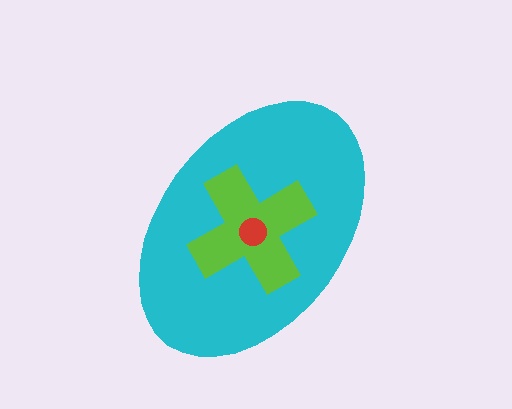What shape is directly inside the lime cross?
The red circle.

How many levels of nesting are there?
3.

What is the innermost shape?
The red circle.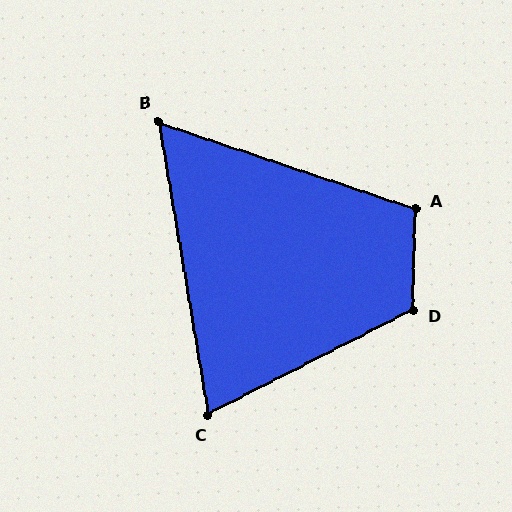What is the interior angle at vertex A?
Approximately 107 degrees (obtuse).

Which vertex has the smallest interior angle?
B, at approximately 62 degrees.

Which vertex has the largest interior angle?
D, at approximately 118 degrees.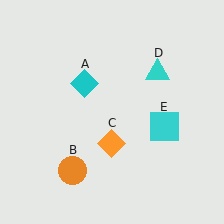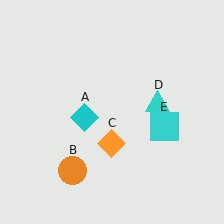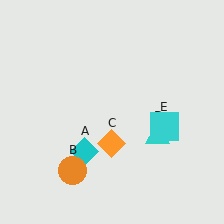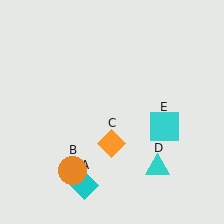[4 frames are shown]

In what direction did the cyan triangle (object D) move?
The cyan triangle (object D) moved down.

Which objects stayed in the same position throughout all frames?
Orange circle (object B) and orange diamond (object C) and cyan square (object E) remained stationary.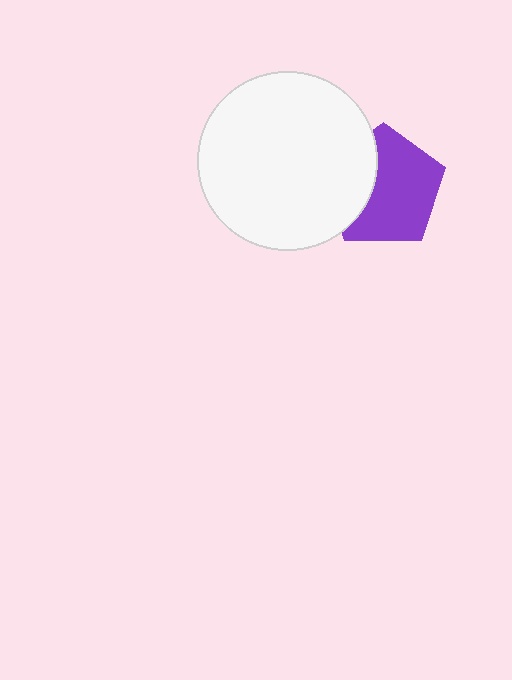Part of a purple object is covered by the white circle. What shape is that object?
It is a pentagon.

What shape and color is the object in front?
The object in front is a white circle.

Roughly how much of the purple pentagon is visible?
Most of it is visible (roughly 67%).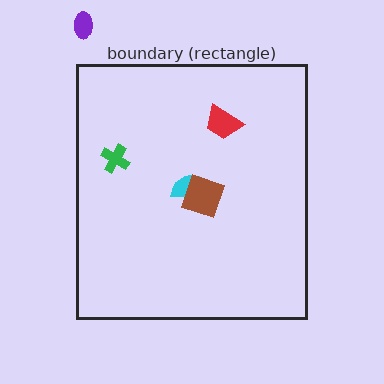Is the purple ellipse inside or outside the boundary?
Outside.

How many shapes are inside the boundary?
4 inside, 1 outside.